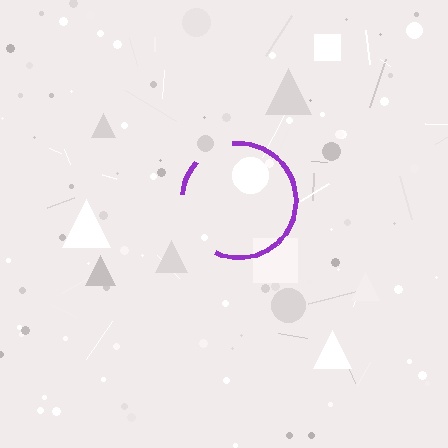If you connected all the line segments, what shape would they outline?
They would outline a circle.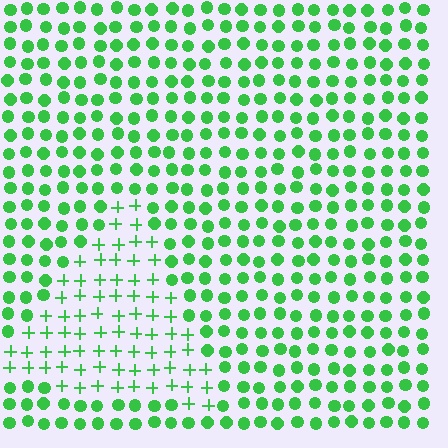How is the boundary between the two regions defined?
The boundary is defined by a change in element shape: plus signs inside vs. circles outside. All elements share the same color and spacing.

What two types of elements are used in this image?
The image uses plus signs inside the triangle region and circles outside it.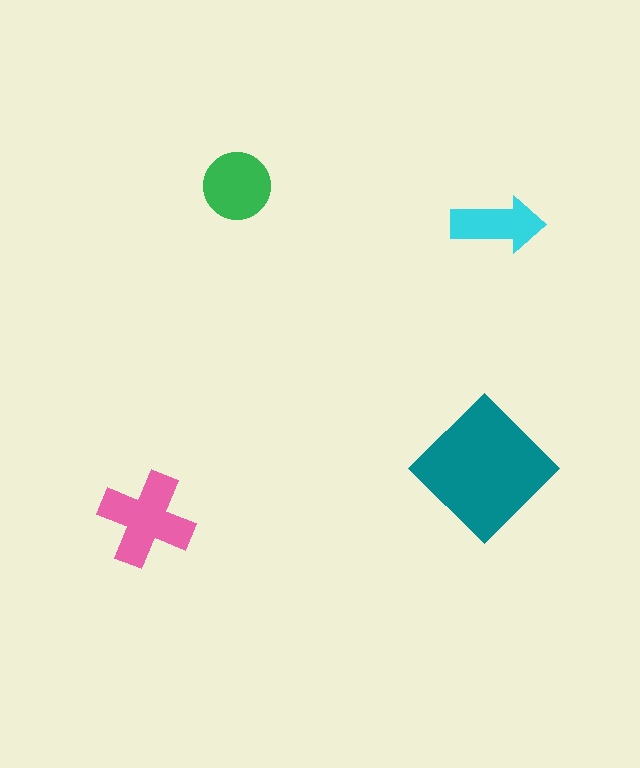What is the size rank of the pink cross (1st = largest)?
2nd.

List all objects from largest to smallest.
The teal diamond, the pink cross, the green circle, the cyan arrow.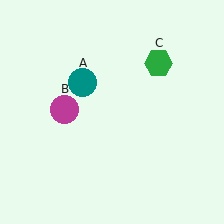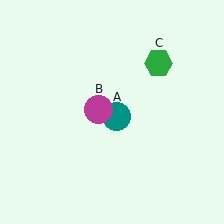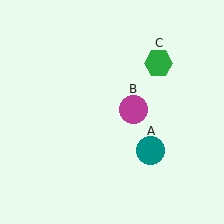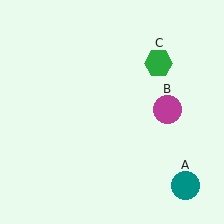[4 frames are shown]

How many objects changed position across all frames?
2 objects changed position: teal circle (object A), magenta circle (object B).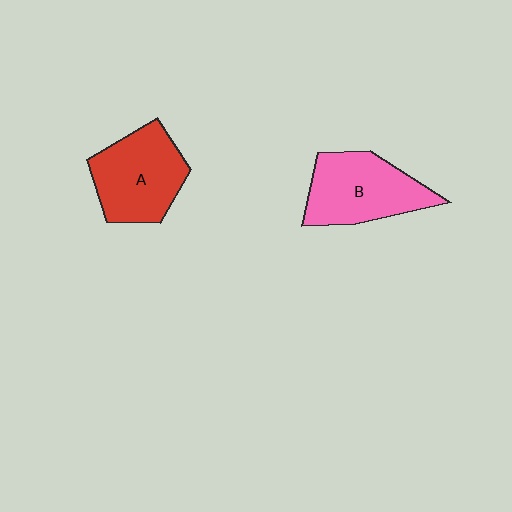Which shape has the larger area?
Shape B (pink).